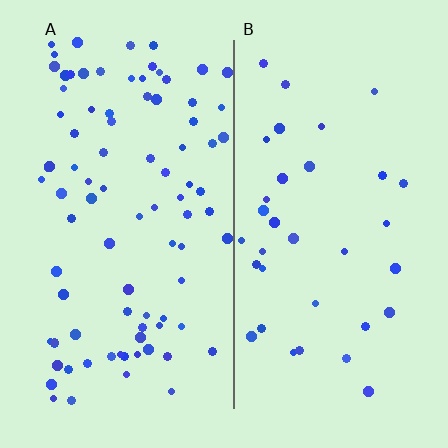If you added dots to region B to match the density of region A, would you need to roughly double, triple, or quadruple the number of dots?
Approximately triple.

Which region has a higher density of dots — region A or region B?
A (the left).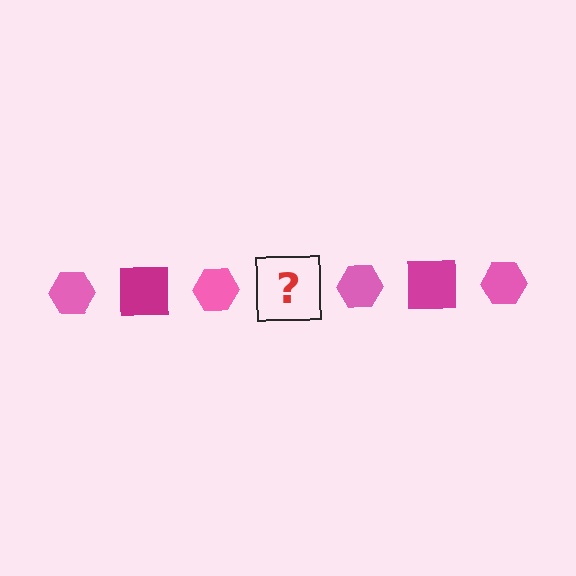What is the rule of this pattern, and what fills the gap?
The rule is that the pattern alternates between pink hexagon and magenta square. The gap should be filled with a magenta square.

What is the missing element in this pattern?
The missing element is a magenta square.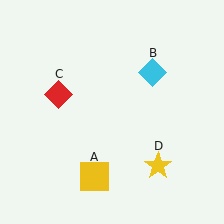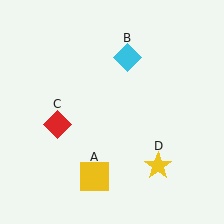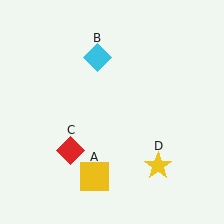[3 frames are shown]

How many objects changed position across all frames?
2 objects changed position: cyan diamond (object B), red diamond (object C).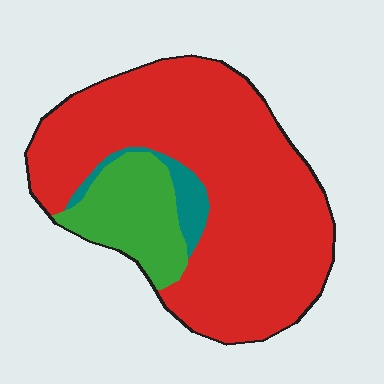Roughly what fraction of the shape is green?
Green takes up less than a quarter of the shape.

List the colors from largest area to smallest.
From largest to smallest: red, green, teal.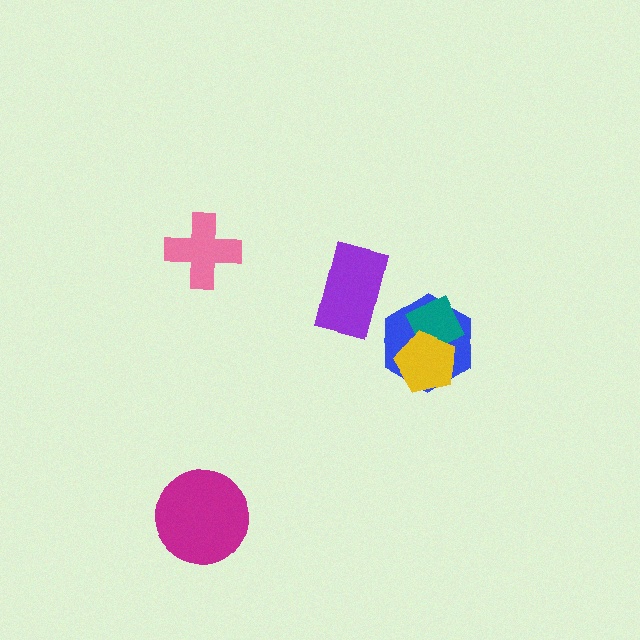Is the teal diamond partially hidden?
Yes, it is partially covered by another shape.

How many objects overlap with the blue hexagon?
2 objects overlap with the blue hexagon.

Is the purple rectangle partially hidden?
No, no other shape covers it.